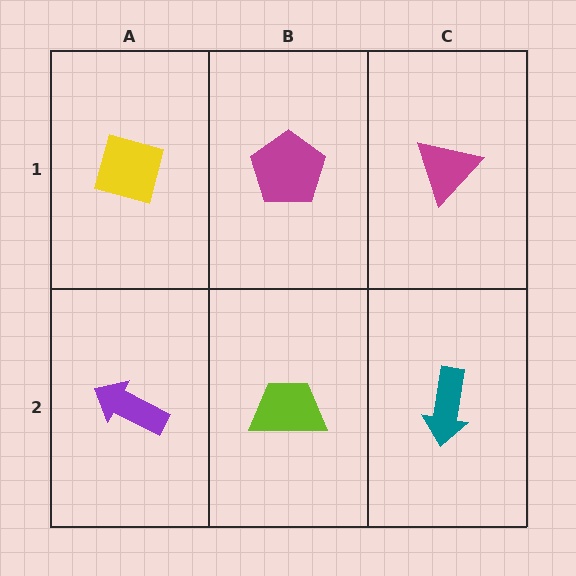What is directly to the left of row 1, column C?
A magenta pentagon.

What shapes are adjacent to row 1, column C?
A teal arrow (row 2, column C), a magenta pentagon (row 1, column B).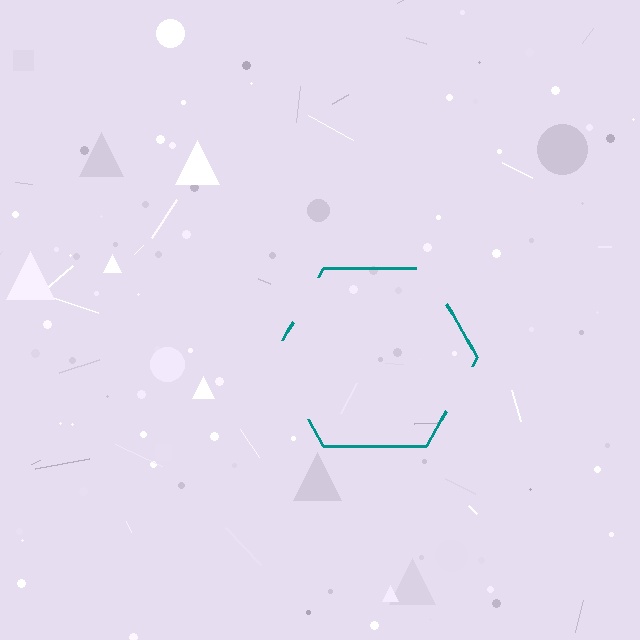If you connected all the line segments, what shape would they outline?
They would outline a hexagon.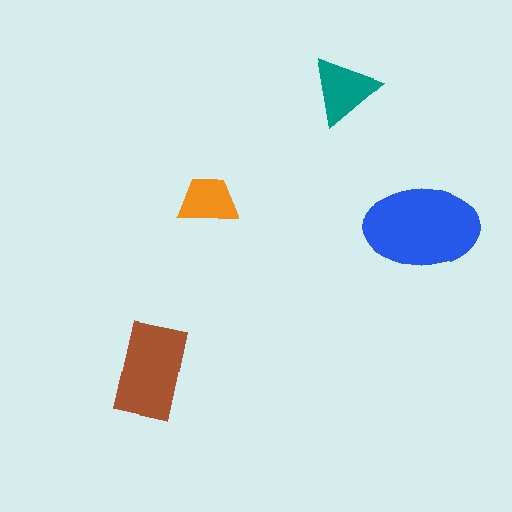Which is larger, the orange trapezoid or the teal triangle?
The teal triangle.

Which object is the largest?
The blue ellipse.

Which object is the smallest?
The orange trapezoid.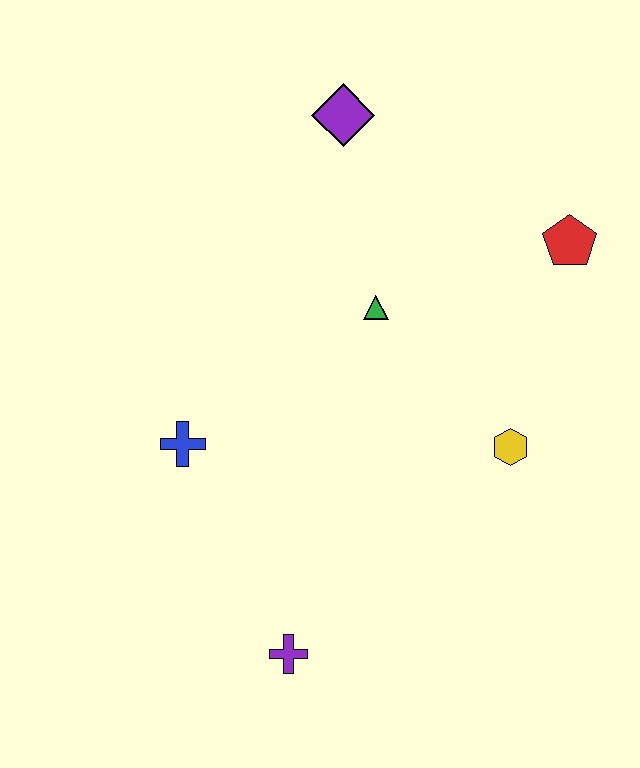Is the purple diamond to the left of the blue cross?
No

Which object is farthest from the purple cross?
The purple diamond is farthest from the purple cross.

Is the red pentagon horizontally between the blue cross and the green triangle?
No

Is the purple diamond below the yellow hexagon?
No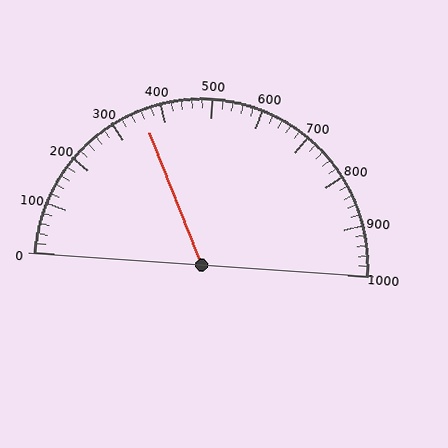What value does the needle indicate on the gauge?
The needle indicates approximately 360.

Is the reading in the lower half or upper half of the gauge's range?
The reading is in the lower half of the range (0 to 1000).